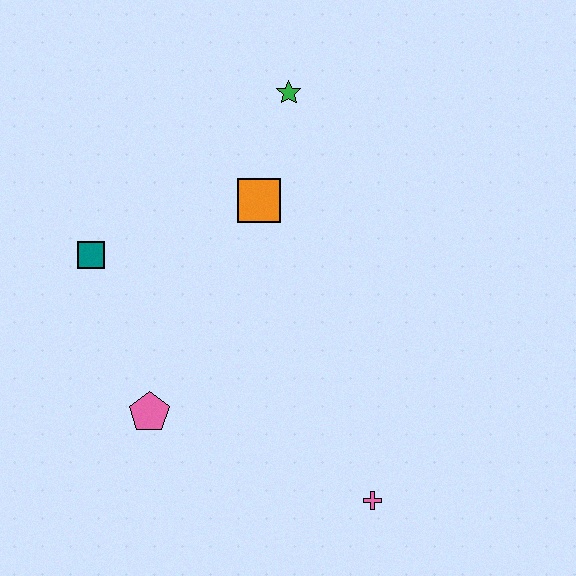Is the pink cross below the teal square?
Yes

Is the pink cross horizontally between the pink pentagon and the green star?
No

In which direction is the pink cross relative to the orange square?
The pink cross is below the orange square.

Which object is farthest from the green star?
The pink cross is farthest from the green star.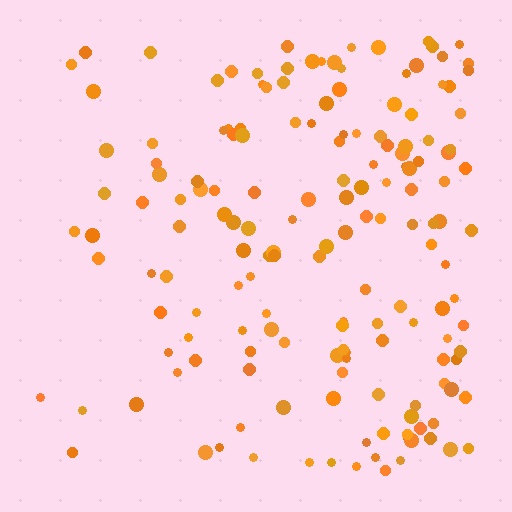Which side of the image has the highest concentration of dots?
The right.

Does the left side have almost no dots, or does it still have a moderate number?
Still a moderate number, just noticeably fewer than the right.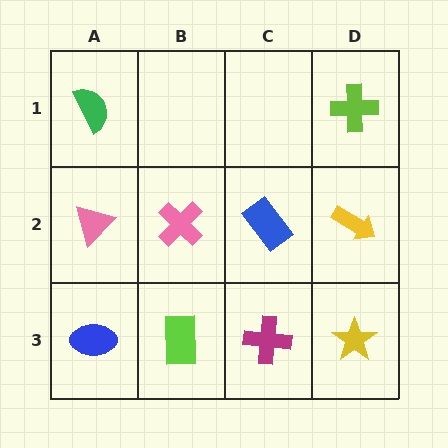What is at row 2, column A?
A pink triangle.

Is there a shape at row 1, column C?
No, that cell is empty.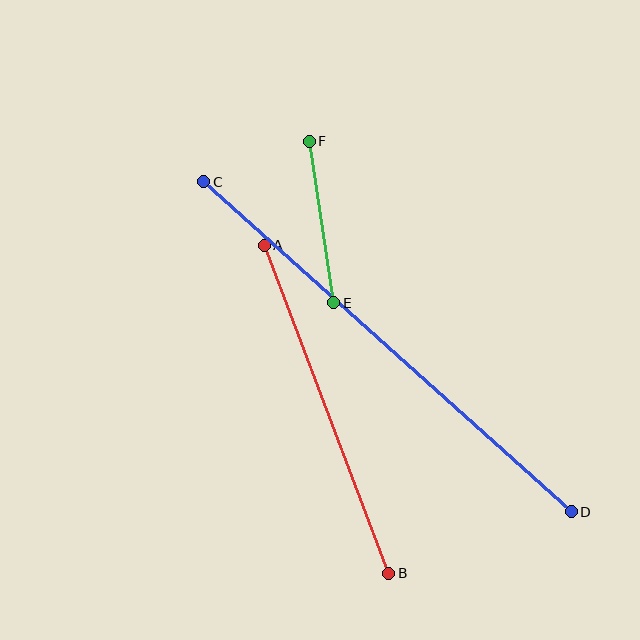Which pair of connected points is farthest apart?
Points C and D are farthest apart.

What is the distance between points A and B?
The distance is approximately 351 pixels.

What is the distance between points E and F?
The distance is approximately 163 pixels.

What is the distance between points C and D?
The distance is approximately 494 pixels.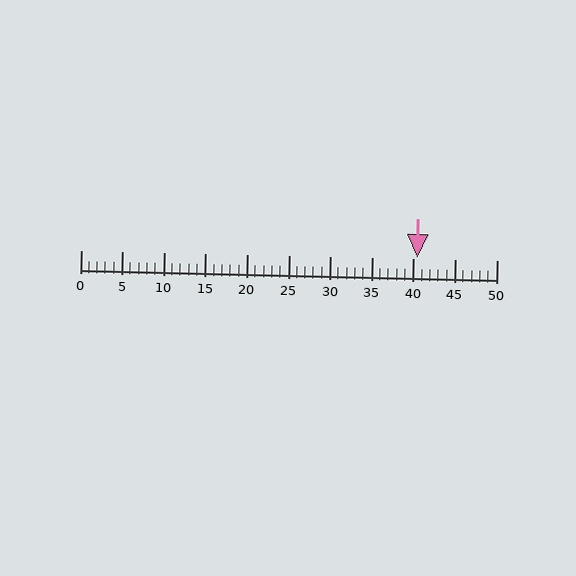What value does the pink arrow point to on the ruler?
The pink arrow points to approximately 40.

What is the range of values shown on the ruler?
The ruler shows values from 0 to 50.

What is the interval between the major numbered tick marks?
The major tick marks are spaced 5 units apart.